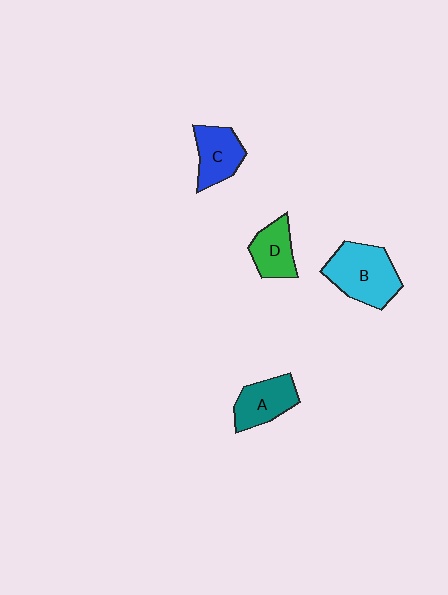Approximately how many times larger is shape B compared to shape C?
Approximately 1.5 times.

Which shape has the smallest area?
Shape D (green).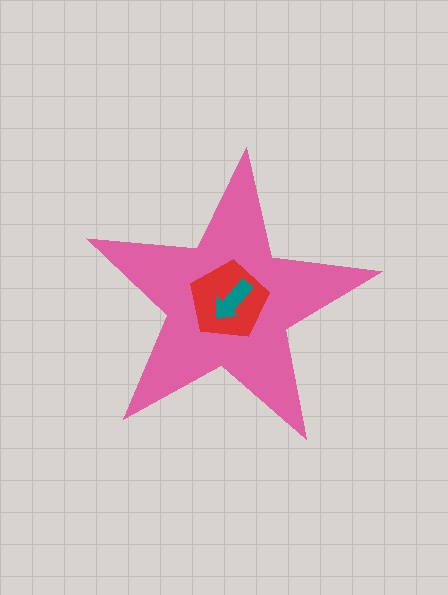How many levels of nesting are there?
3.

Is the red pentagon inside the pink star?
Yes.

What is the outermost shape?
The pink star.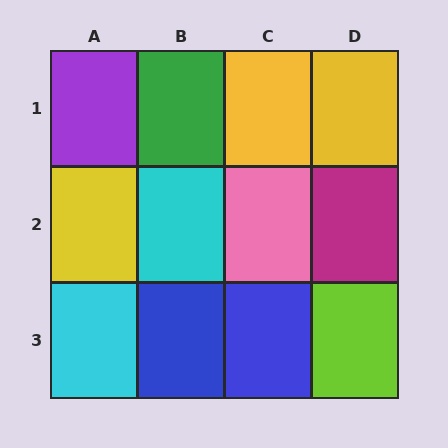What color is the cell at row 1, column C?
Yellow.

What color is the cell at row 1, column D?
Yellow.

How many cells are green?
1 cell is green.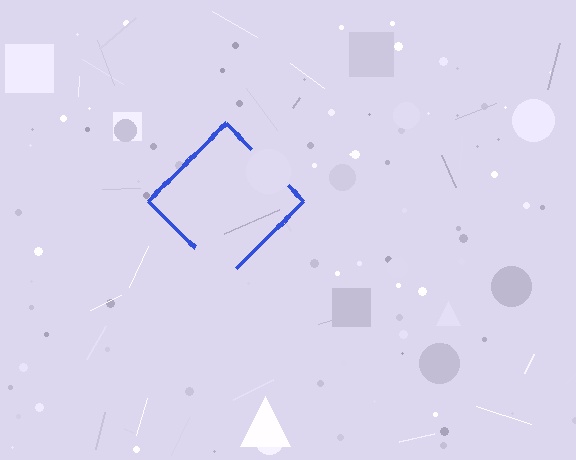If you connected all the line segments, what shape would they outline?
They would outline a diamond.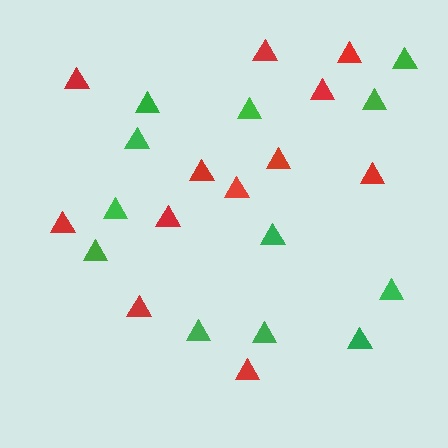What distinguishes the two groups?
There are 2 groups: one group of red triangles (12) and one group of green triangles (12).